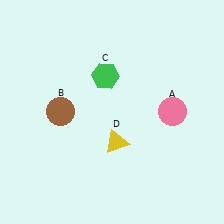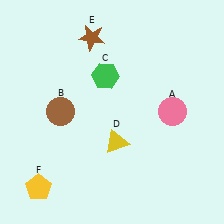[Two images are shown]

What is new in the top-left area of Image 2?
A brown star (E) was added in the top-left area of Image 2.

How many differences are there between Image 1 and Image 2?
There are 2 differences between the two images.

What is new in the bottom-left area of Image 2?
A yellow pentagon (F) was added in the bottom-left area of Image 2.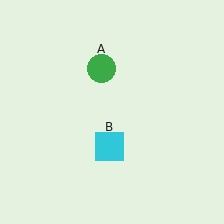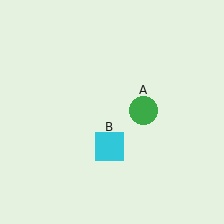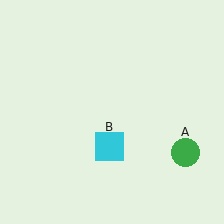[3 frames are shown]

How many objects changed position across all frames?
1 object changed position: green circle (object A).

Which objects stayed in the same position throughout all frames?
Cyan square (object B) remained stationary.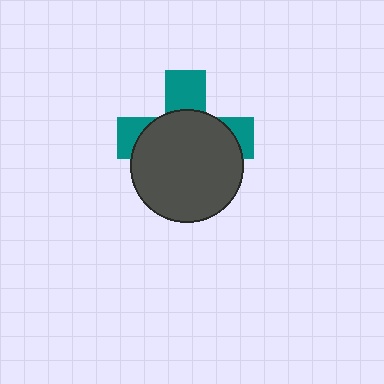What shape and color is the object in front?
The object in front is a dark gray circle.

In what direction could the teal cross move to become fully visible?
The teal cross could move up. That would shift it out from behind the dark gray circle entirely.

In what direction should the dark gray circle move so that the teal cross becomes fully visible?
The dark gray circle should move down. That is the shortest direction to clear the overlap and leave the teal cross fully visible.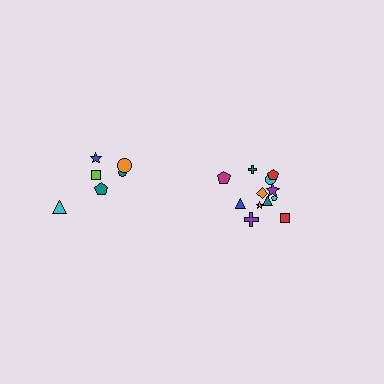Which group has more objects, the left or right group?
The right group.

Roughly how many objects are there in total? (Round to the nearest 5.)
Roughly 20 objects in total.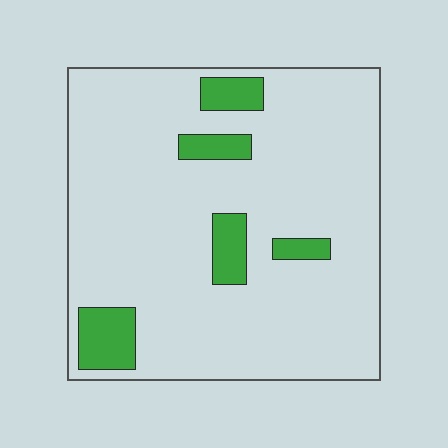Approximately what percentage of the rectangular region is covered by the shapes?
Approximately 10%.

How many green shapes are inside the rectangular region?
5.